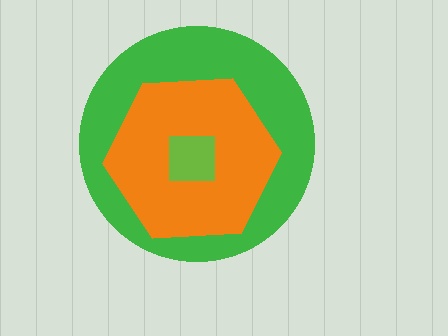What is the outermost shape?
The green circle.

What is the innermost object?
The lime square.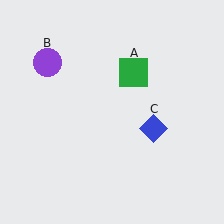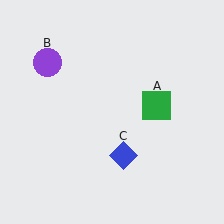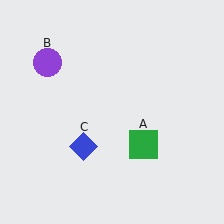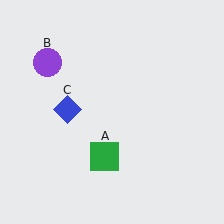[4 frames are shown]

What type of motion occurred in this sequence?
The green square (object A), blue diamond (object C) rotated clockwise around the center of the scene.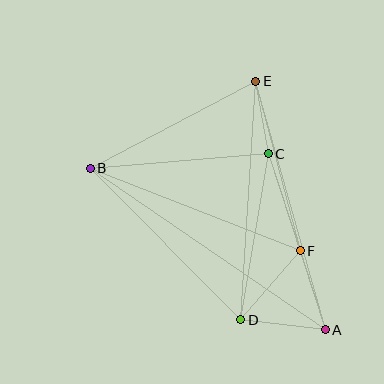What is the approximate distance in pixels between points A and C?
The distance between A and C is approximately 185 pixels.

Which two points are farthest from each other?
Points A and B are farthest from each other.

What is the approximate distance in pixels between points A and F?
The distance between A and F is approximately 83 pixels.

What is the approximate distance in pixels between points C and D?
The distance between C and D is approximately 168 pixels.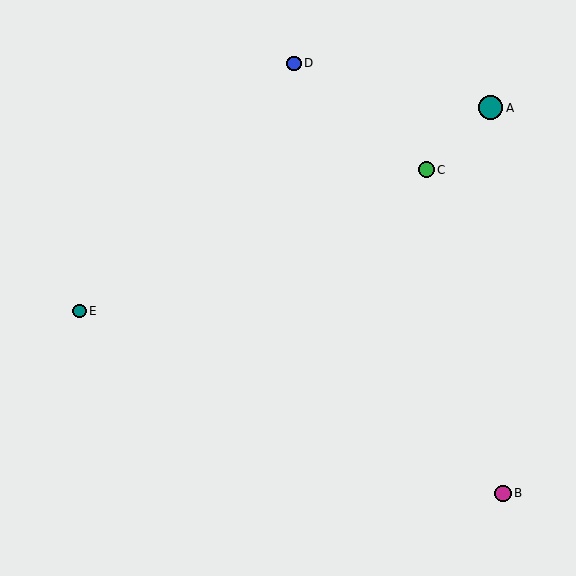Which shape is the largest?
The teal circle (labeled A) is the largest.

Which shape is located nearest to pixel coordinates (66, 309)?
The teal circle (labeled E) at (80, 311) is nearest to that location.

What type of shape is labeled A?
Shape A is a teal circle.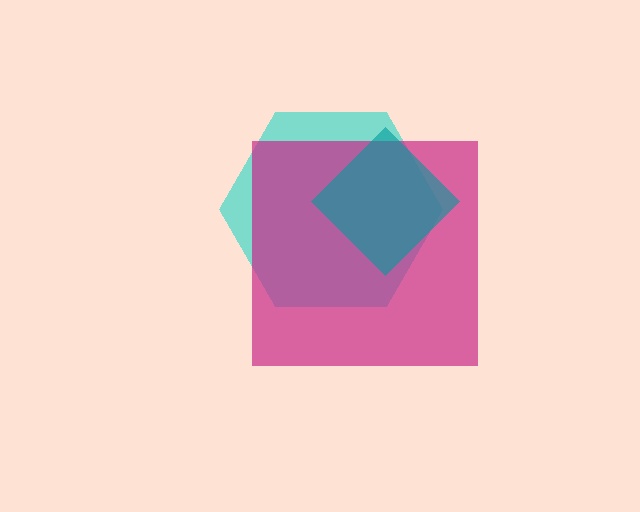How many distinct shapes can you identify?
There are 3 distinct shapes: a cyan hexagon, a magenta square, a teal diamond.